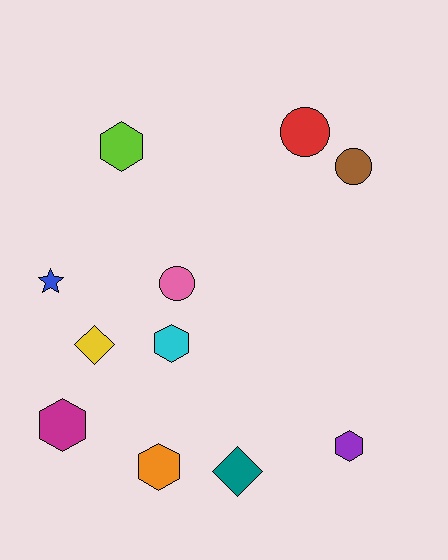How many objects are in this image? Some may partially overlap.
There are 11 objects.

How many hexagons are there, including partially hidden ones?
There are 5 hexagons.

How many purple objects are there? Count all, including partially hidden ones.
There is 1 purple object.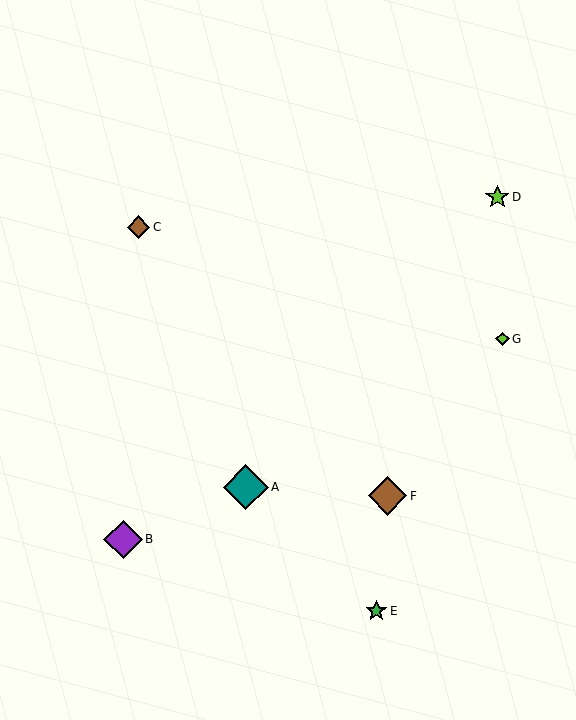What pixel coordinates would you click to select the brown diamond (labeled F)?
Click at (387, 496) to select the brown diamond F.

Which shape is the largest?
The teal diamond (labeled A) is the largest.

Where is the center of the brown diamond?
The center of the brown diamond is at (387, 496).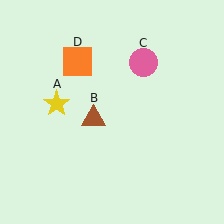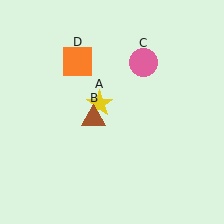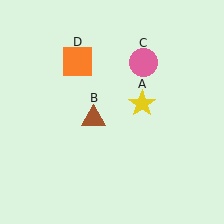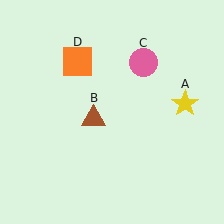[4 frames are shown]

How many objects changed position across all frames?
1 object changed position: yellow star (object A).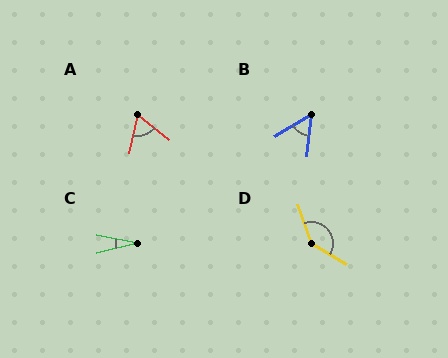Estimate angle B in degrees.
Approximately 53 degrees.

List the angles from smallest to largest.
C (25°), B (53°), A (65°), D (139°).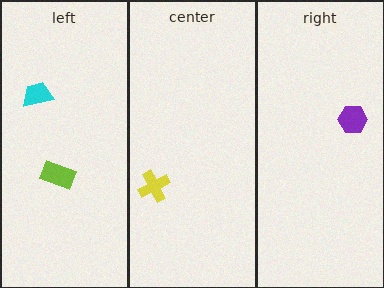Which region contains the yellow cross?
The center region.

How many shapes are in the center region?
1.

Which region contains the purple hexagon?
The right region.